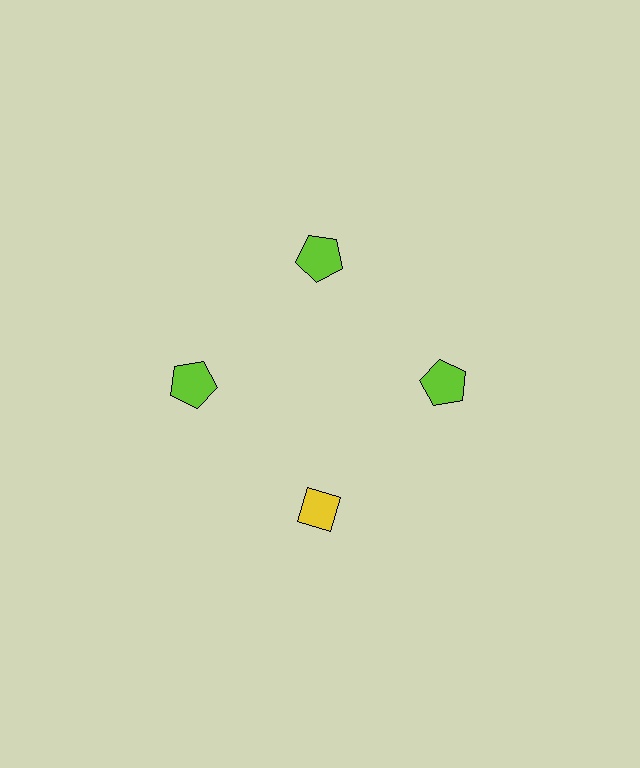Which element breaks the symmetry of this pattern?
The yellow diamond at roughly the 6 o'clock position breaks the symmetry. All other shapes are lime pentagons.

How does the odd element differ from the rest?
It differs in both color (yellow instead of lime) and shape (diamond instead of pentagon).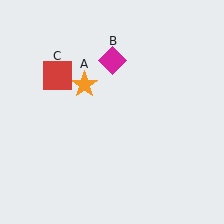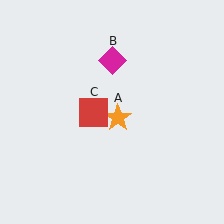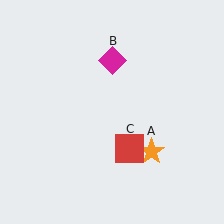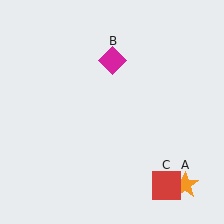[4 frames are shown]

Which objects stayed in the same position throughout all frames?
Magenta diamond (object B) remained stationary.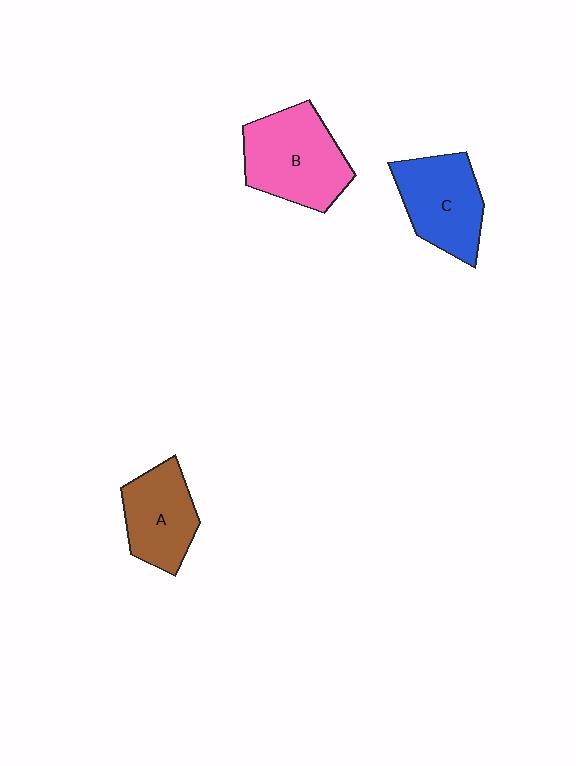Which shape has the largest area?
Shape B (pink).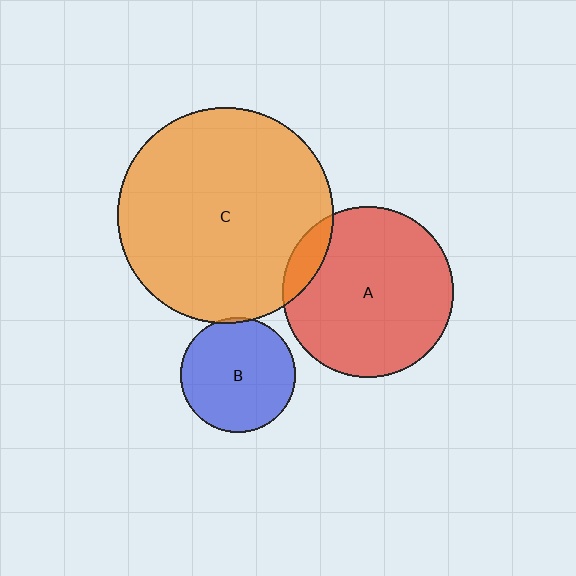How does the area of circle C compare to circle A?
Approximately 1.6 times.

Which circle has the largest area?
Circle C (orange).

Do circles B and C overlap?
Yes.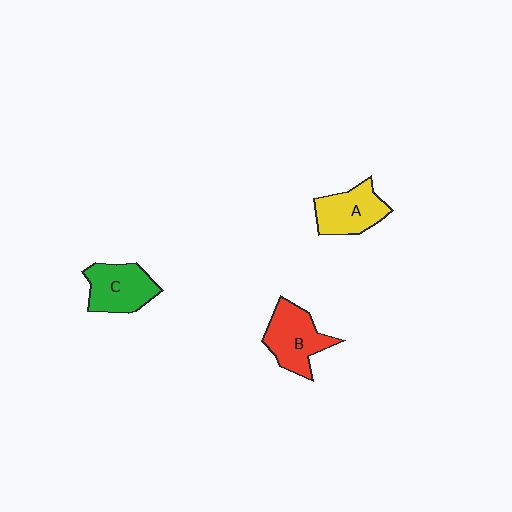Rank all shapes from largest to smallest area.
From largest to smallest: B (red), C (green), A (yellow).